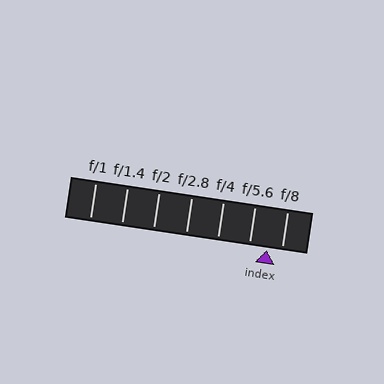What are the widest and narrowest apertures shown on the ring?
The widest aperture shown is f/1 and the narrowest is f/8.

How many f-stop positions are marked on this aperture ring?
There are 7 f-stop positions marked.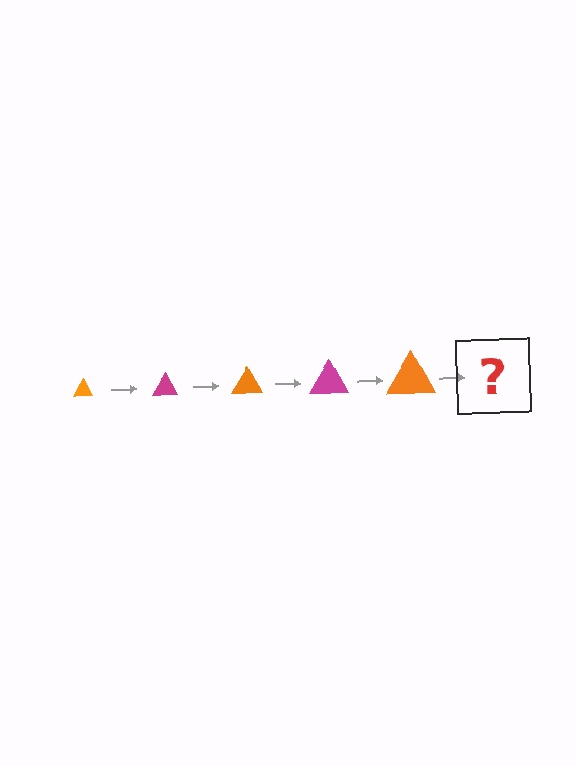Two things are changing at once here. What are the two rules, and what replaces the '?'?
The two rules are that the triangle grows larger each step and the color cycles through orange and magenta. The '?' should be a magenta triangle, larger than the previous one.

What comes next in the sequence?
The next element should be a magenta triangle, larger than the previous one.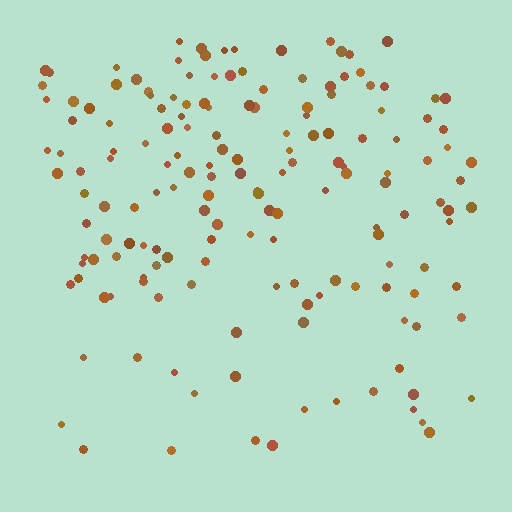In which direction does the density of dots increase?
From bottom to top, with the top side densest.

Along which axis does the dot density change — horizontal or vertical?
Vertical.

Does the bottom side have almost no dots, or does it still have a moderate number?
Still a moderate number, just noticeably fewer than the top.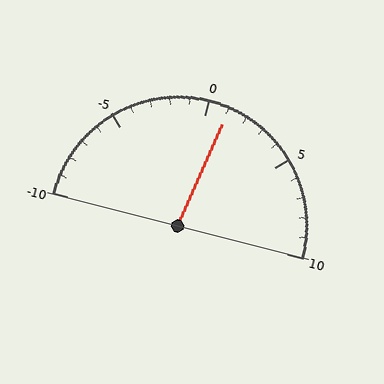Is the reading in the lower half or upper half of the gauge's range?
The reading is in the upper half of the range (-10 to 10).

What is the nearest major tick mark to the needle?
The nearest major tick mark is 0.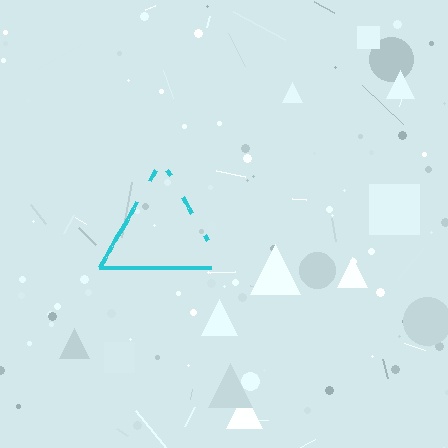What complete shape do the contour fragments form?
The contour fragments form a triangle.